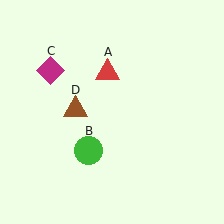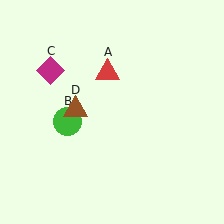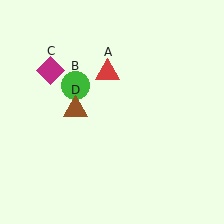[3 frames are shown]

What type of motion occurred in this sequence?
The green circle (object B) rotated clockwise around the center of the scene.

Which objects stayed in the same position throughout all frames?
Red triangle (object A) and magenta diamond (object C) and brown triangle (object D) remained stationary.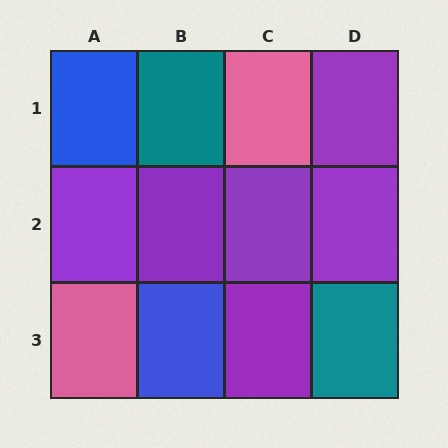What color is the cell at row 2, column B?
Purple.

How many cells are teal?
2 cells are teal.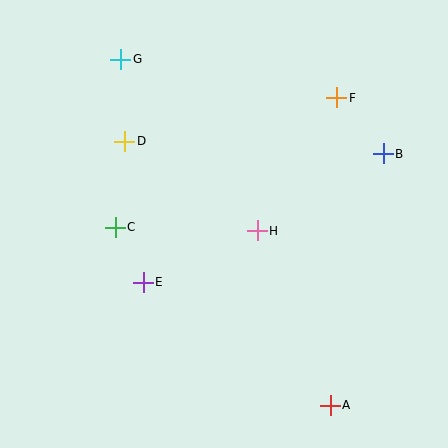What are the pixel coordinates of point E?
Point E is at (143, 282).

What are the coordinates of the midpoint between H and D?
The midpoint between H and D is at (191, 186).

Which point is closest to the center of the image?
Point H at (257, 231) is closest to the center.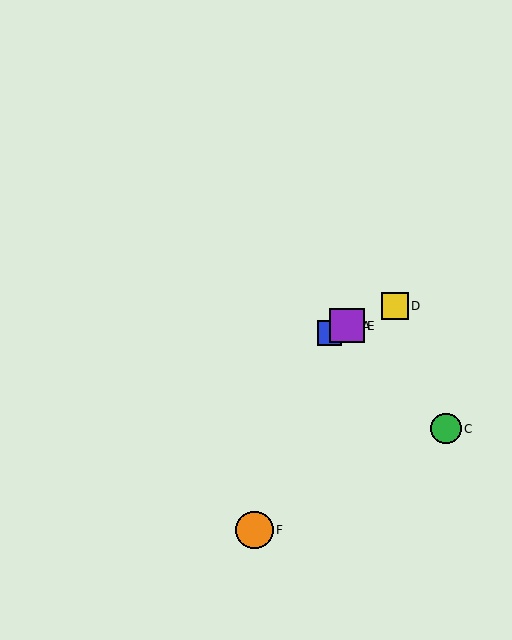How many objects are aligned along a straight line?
4 objects (A, B, D, E) are aligned along a straight line.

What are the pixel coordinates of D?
Object D is at (395, 306).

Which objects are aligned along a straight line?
Objects A, B, D, E are aligned along a straight line.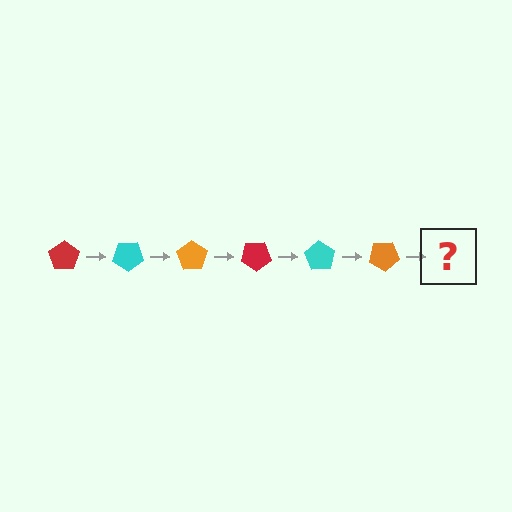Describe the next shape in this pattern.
It should be a red pentagon, rotated 210 degrees from the start.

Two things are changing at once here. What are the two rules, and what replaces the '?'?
The two rules are that it rotates 35 degrees each step and the color cycles through red, cyan, and orange. The '?' should be a red pentagon, rotated 210 degrees from the start.